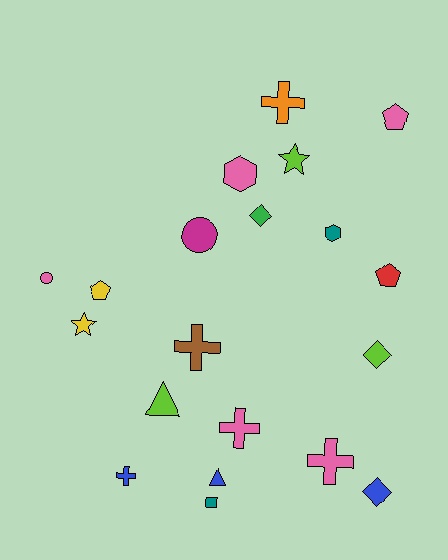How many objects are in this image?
There are 20 objects.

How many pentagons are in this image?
There are 3 pentagons.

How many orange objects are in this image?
There is 1 orange object.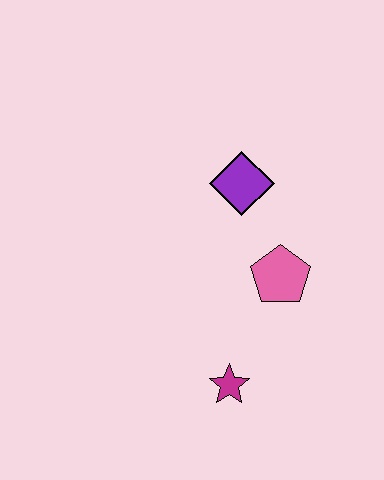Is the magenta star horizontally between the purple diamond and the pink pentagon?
No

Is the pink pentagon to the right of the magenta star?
Yes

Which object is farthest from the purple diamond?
The magenta star is farthest from the purple diamond.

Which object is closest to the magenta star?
The pink pentagon is closest to the magenta star.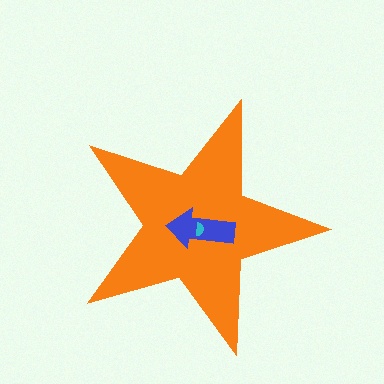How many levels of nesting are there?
3.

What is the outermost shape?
The orange star.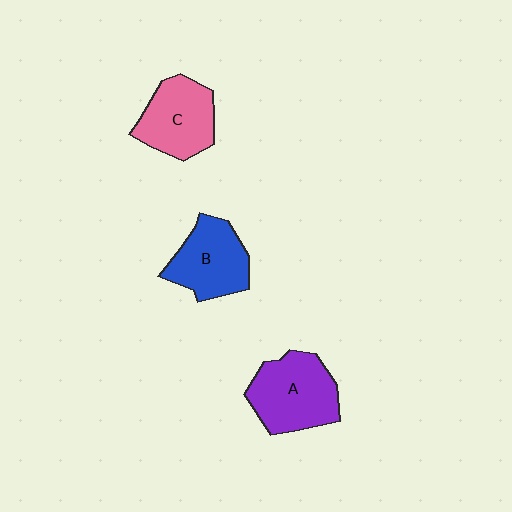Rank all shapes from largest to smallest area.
From largest to smallest: A (purple), C (pink), B (blue).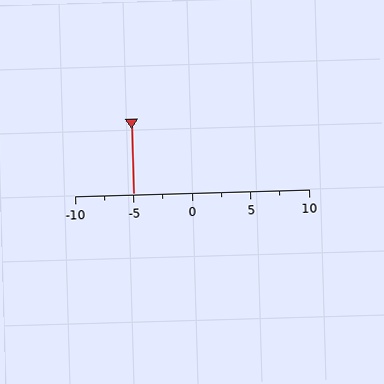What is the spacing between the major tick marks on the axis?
The major ticks are spaced 5 apart.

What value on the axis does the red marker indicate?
The marker indicates approximately -5.